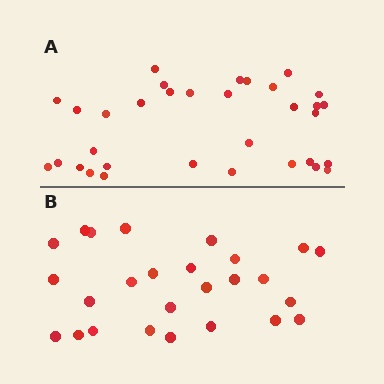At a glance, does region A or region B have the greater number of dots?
Region A (the top region) has more dots.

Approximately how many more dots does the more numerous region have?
Region A has roughly 8 or so more dots than region B.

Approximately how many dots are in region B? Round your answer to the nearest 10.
About 30 dots. (The exact count is 26, which rounds to 30.)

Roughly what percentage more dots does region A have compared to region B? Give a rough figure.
About 25% more.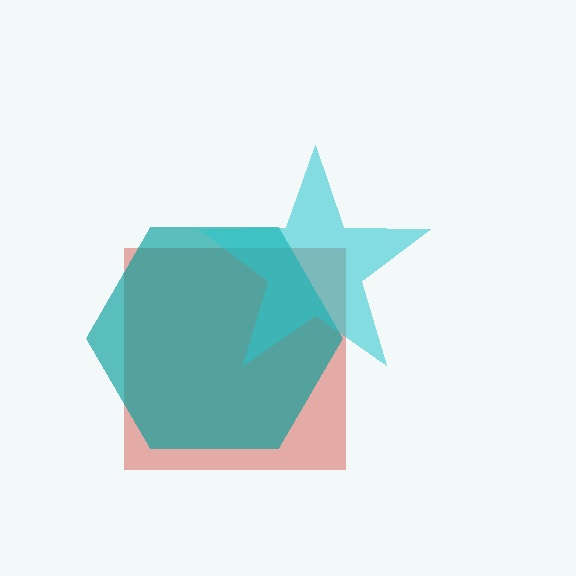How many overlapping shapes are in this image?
There are 3 overlapping shapes in the image.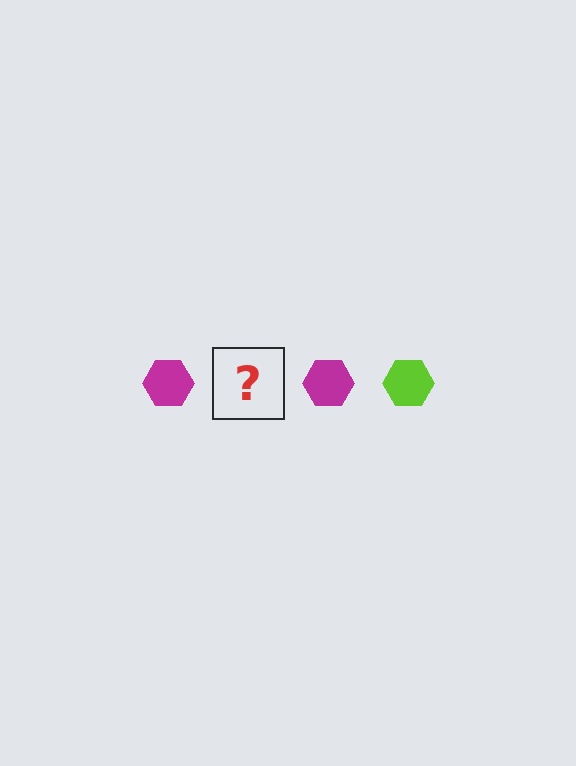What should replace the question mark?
The question mark should be replaced with a lime hexagon.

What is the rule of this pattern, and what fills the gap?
The rule is that the pattern cycles through magenta, lime hexagons. The gap should be filled with a lime hexagon.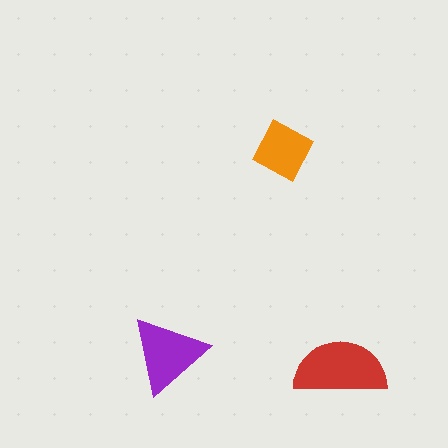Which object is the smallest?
The orange square.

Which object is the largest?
The red semicircle.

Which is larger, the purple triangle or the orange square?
The purple triangle.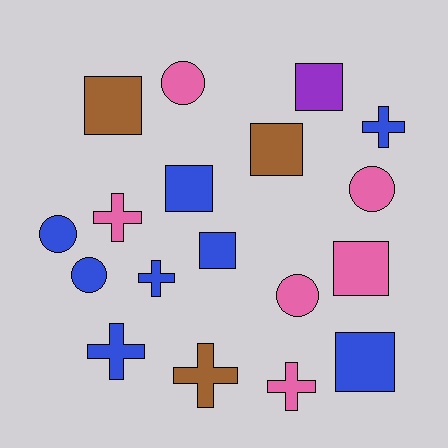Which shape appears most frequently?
Square, with 7 objects.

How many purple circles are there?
There are no purple circles.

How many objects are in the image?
There are 18 objects.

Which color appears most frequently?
Blue, with 8 objects.